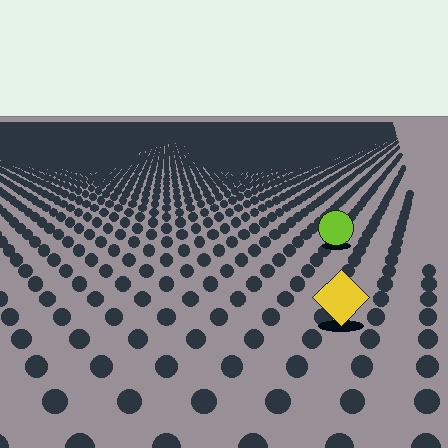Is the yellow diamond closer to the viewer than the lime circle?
Yes. The yellow diamond is closer — you can tell from the texture gradient: the ground texture is coarser near it.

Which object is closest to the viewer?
The yellow diamond is closest. The texture marks near it are larger and more spread out.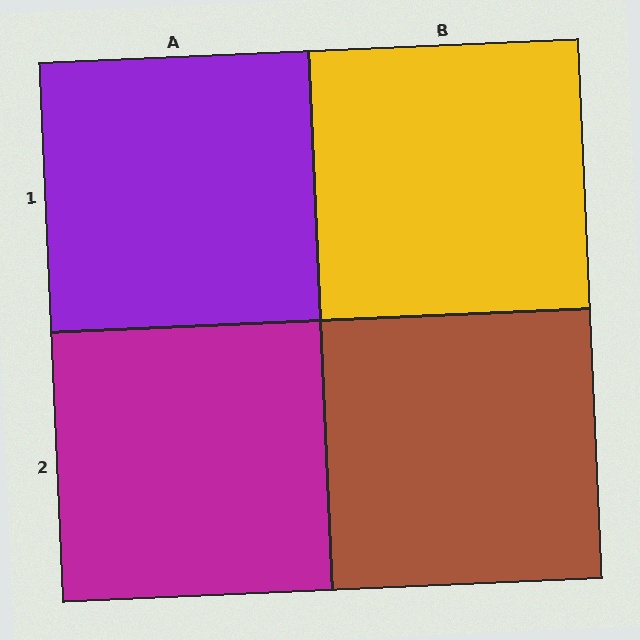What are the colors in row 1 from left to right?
Purple, yellow.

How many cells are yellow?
1 cell is yellow.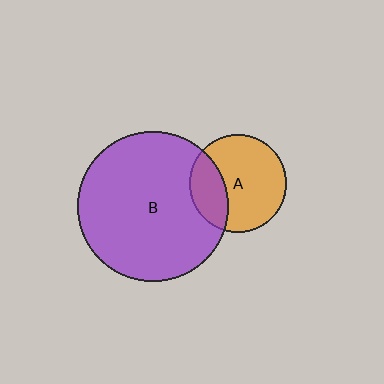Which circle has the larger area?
Circle B (purple).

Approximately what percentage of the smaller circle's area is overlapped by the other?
Approximately 25%.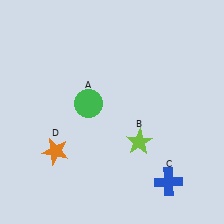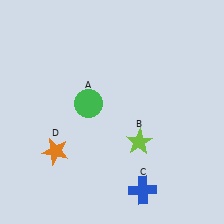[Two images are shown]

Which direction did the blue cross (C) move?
The blue cross (C) moved left.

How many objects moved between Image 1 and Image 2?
1 object moved between the two images.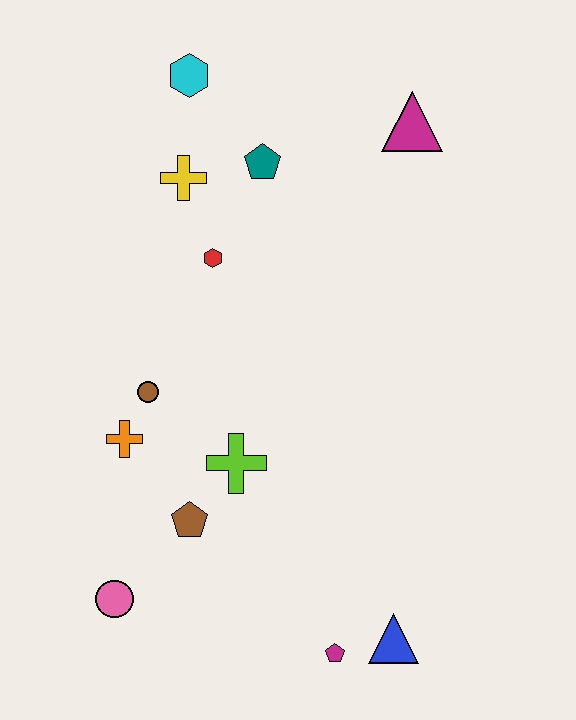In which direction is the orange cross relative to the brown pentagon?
The orange cross is above the brown pentagon.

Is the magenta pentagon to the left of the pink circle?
No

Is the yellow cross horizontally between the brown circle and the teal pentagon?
Yes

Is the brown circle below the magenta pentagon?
No